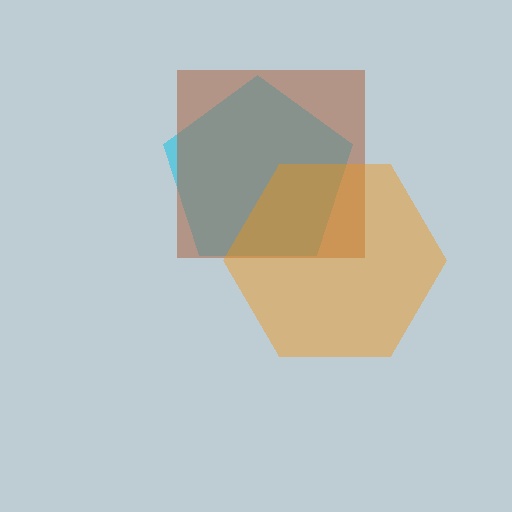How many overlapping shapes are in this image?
There are 3 overlapping shapes in the image.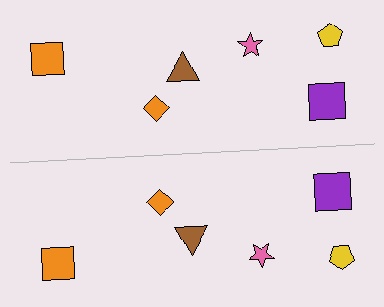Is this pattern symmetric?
Yes, this pattern has bilateral (reflection) symmetry.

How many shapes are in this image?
There are 12 shapes in this image.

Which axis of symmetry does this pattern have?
The pattern has a horizontal axis of symmetry running through the center of the image.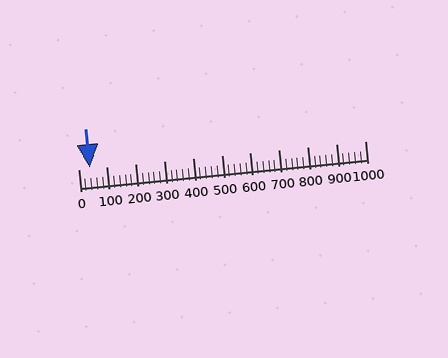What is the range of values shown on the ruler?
The ruler shows values from 0 to 1000.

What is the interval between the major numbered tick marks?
The major tick marks are spaced 100 units apart.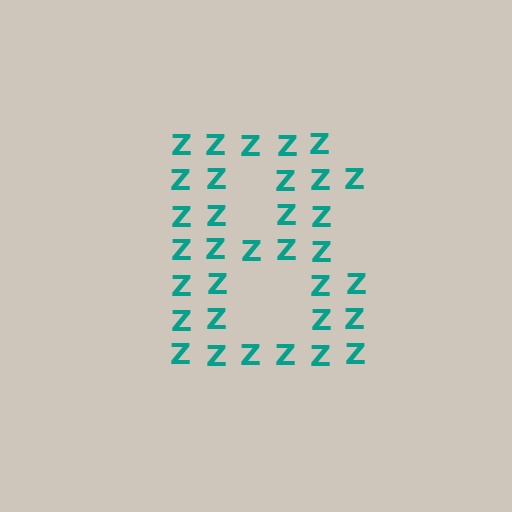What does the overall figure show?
The overall figure shows the letter B.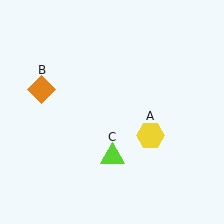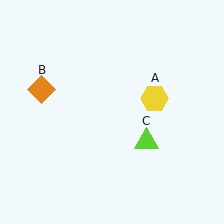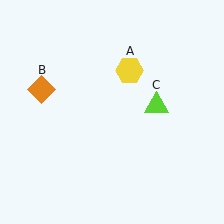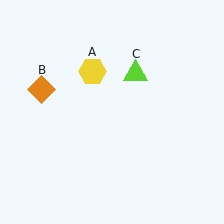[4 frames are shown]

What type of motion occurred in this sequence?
The yellow hexagon (object A), lime triangle (object C) rotated counterclockwise around the center of the scene.